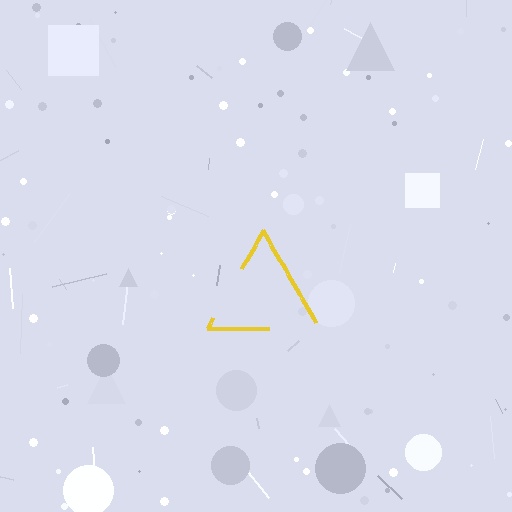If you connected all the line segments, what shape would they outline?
They would outline a triangle.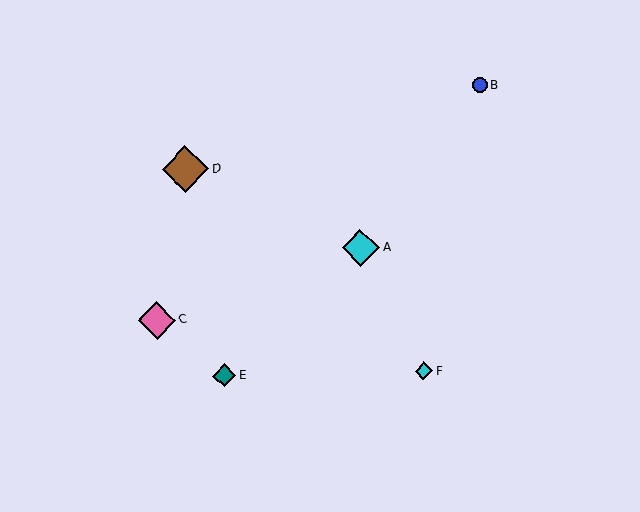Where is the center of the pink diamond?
The center of the pink diamond is at (157, 320).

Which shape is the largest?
The brown diamond (labeled D) is the largest.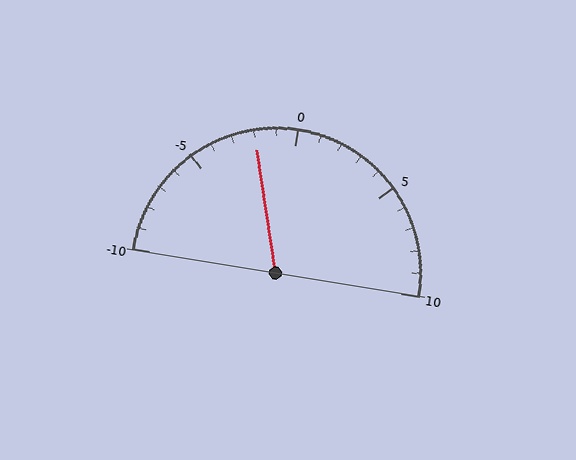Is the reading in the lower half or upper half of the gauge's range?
The reading is in the lower half of the range (-10 to 10).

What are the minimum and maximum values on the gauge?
The gauge ranges from -10 to 10.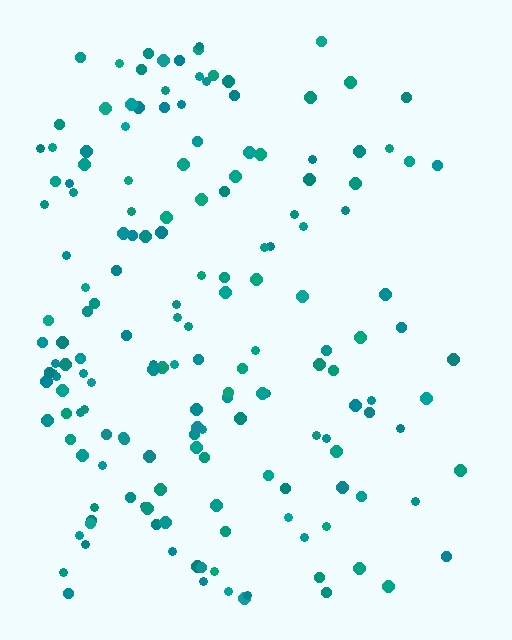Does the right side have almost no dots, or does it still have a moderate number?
Still a moderate number, just noticeably fewer than the left.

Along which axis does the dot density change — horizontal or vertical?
Horizontal.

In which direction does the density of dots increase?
From right to left, with the left side densest.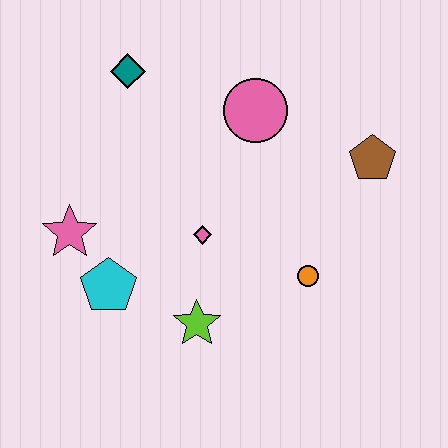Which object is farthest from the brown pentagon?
The pink star is farthest from the brown pentagon.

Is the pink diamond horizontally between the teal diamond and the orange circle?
Yes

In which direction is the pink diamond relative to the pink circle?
The pink diamond is below the pink circle.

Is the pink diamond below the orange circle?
No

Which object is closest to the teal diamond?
The pink circle is closest to the teal diamond.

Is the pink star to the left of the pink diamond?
Yes